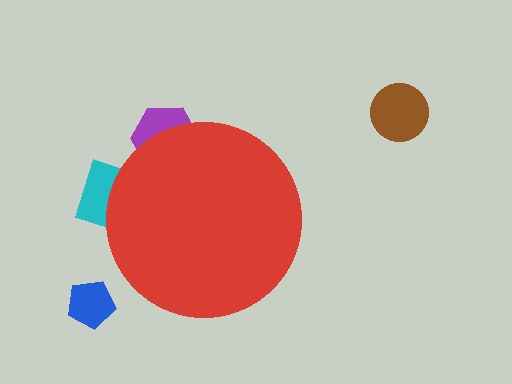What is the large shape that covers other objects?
A red circle.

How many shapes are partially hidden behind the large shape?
2 shapes are partially hidden.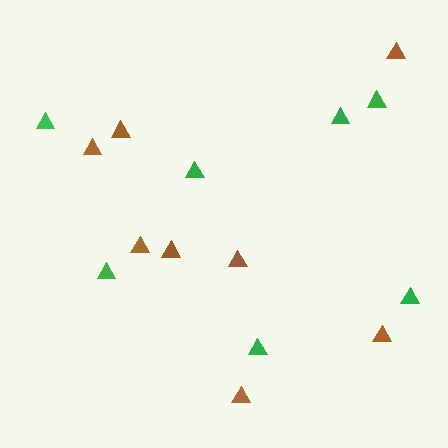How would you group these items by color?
There are 2 groups: one group of brown triangles (8) and one group of green triangles (7).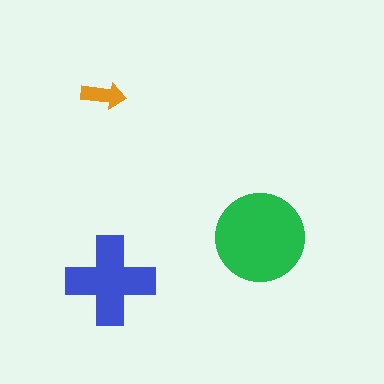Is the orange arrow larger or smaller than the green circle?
Smaller.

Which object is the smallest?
The orange arrow.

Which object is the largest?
The green circle.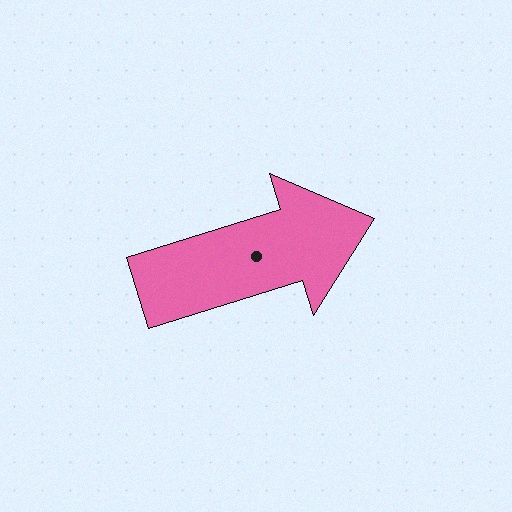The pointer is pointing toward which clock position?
Roughly 2 o'clock.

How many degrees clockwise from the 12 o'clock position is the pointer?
Approximately 73 degrees.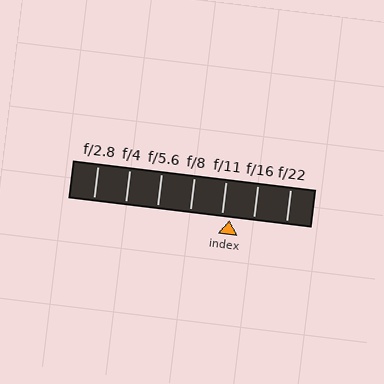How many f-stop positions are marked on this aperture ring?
There are 7 f-stop positions marked.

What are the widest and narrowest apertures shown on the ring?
The widest aperture shown is f/2.8 and the narrowest is f/22.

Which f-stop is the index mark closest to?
The index mark is closest to f/11.